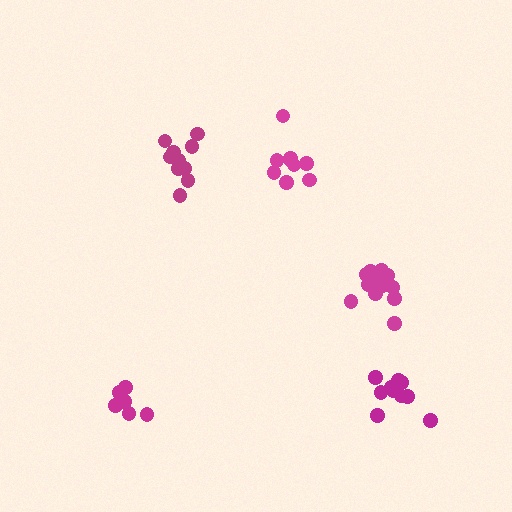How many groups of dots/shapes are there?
There are 5 groups.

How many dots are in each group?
Group 1: 12 dots, Group 2: 10 dots, Group 3: 9 dots, Group 4: 8 dots, Group 5: 11 dots (50 total).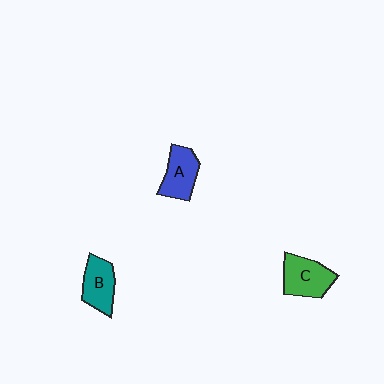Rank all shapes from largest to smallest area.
From largest to smallest: C (green), A (blue), B (teal).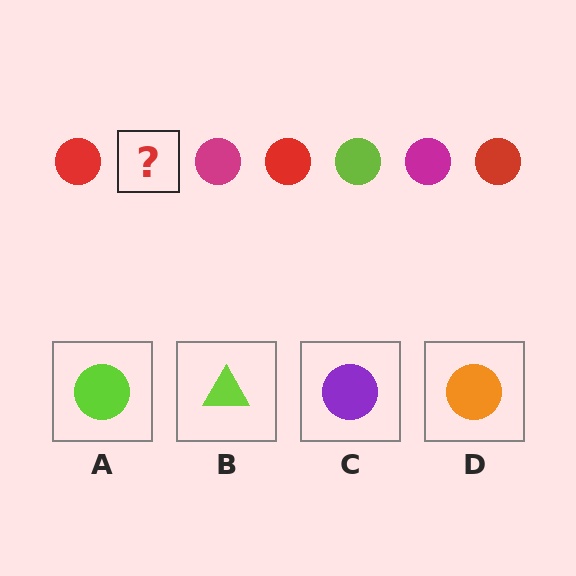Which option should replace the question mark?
Option A.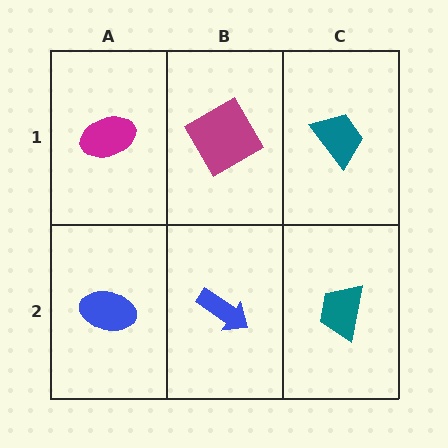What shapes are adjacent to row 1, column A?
A blue ellipse (row 2, column A), a magenta diamond (row 1, column B).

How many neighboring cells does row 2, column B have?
3.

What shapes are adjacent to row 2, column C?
A teal trapezoid (row 1, column C), a blue arrow (row 2, column B).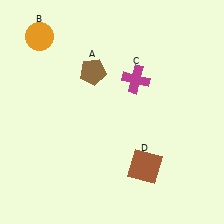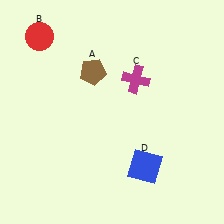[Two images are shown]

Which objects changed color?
B changed from orange to red. D changed from brown to blue.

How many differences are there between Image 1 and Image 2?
There are 2 differences between the two images.